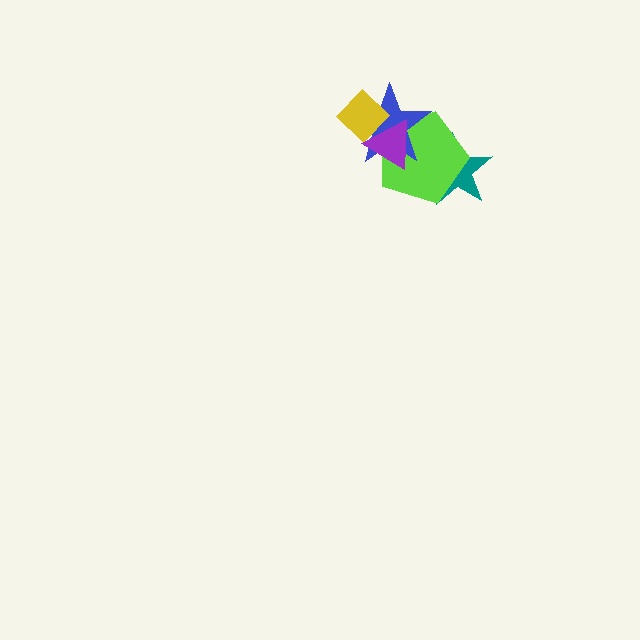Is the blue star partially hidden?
Yes, it is partially covered by another shape.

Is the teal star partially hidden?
Yes, it is partially covered by another shape.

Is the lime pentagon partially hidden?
Yes, it is partially covered by another shape.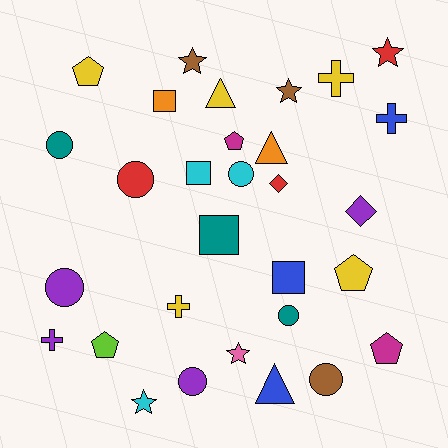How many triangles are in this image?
There are 3 triangles.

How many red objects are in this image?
There are 3 red objects.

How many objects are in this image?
There are 30 objects.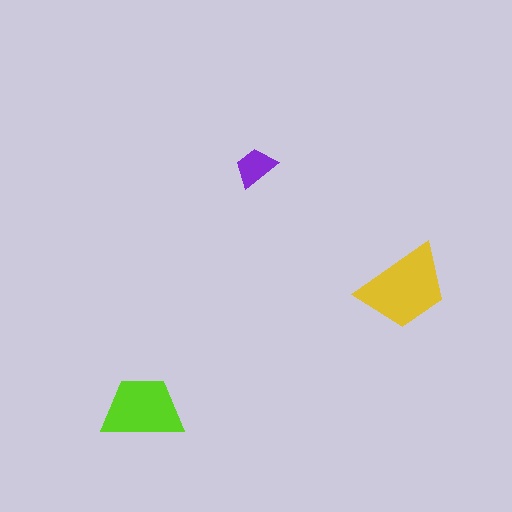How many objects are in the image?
There are 3 objects in the image.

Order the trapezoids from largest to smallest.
the yellow one, the lime one, the purple one.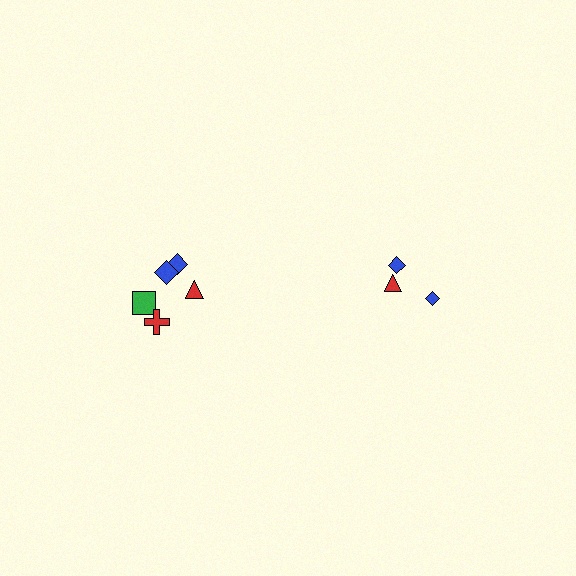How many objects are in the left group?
There are 5 objects.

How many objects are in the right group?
There are 3 objects.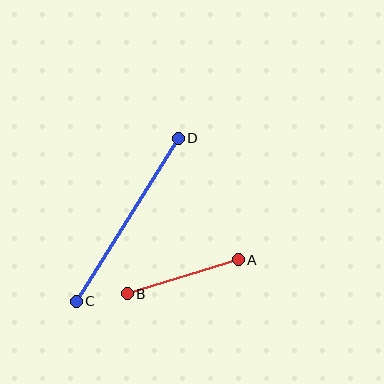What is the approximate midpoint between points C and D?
The midpoint is at approximately (127, 220) pixels.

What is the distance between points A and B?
The distance is approximately 116 pixels.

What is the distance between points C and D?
The distance is approximately 193 pixels.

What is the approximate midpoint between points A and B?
The midpoint is at approximately (183, 277) pixels.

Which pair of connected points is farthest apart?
Points C and D are farthest apart.